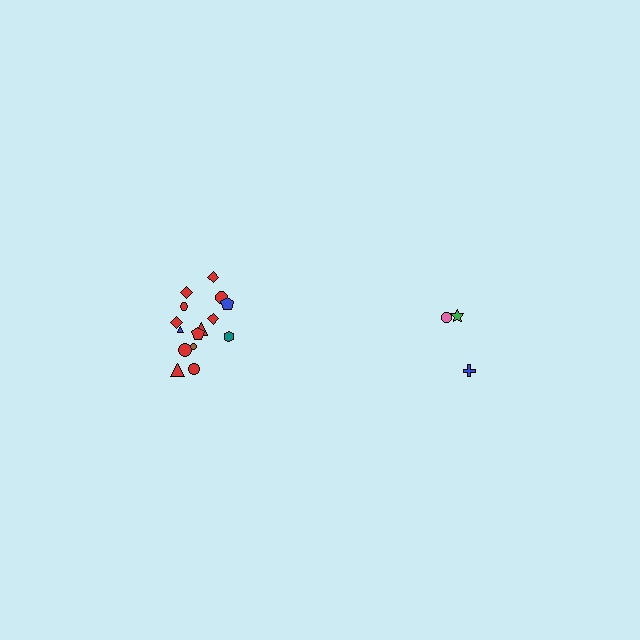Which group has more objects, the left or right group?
The left group.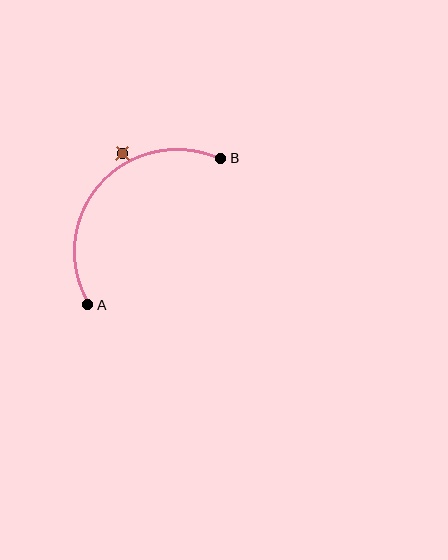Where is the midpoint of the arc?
The arc midpoint is the point on the curve farthest from the straight line joining A and B. It sits above and to the left of that line.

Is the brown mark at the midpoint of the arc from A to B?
No — the brown mark does not lie on the arc at all. It sits slightly outside the curve.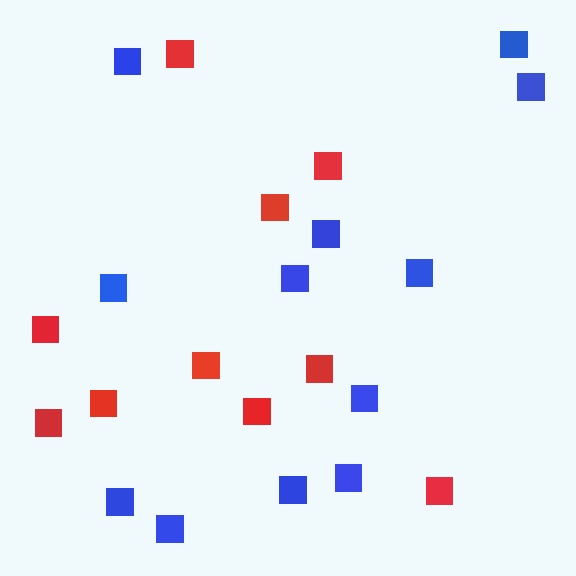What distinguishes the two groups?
There are 2 groups: one group of red squares (10) and one group of blue squares (12).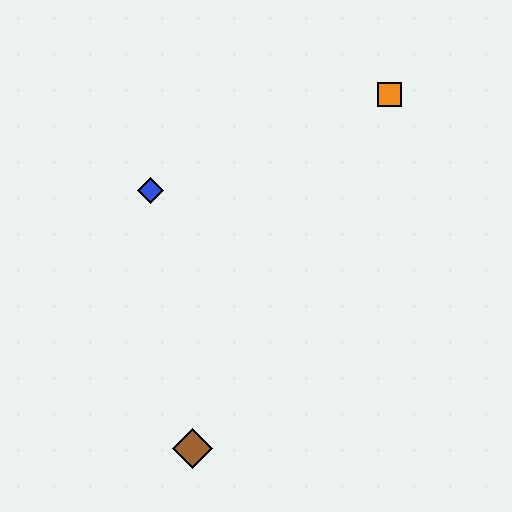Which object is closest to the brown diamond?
The blue diamond is closest to the brown diamond.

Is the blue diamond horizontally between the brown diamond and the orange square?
No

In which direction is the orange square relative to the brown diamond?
The orange square is above the brown diamond.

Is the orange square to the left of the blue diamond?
No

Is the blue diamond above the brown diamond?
Yes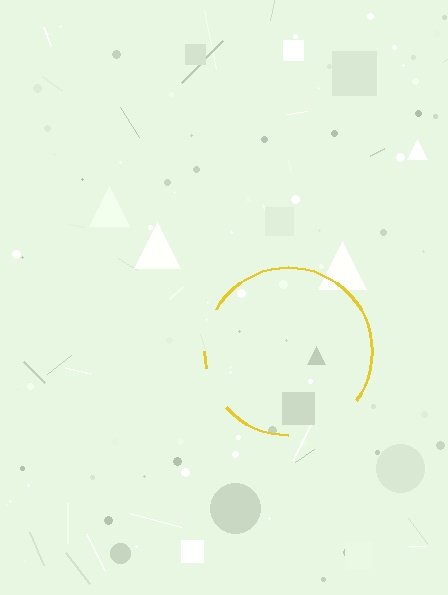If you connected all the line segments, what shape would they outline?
They would outline a circle.